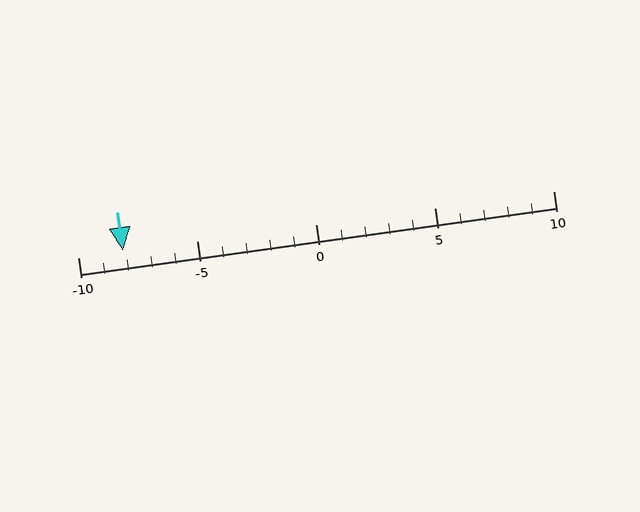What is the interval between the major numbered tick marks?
The major tick marks are spaced 5 units apart.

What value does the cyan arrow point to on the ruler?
The cyan arrow points to approximately -8.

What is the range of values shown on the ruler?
The ruler shows values from -10 to 10.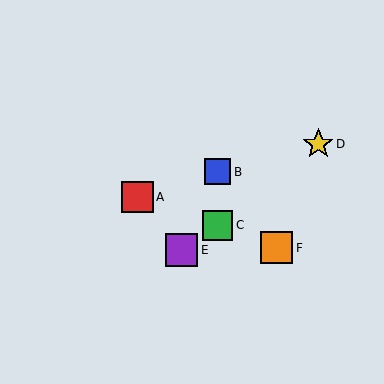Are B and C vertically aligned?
Yes, both are at x≈218.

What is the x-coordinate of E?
Object E is at x≈182.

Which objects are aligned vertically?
Objects B, C are aligned vertically.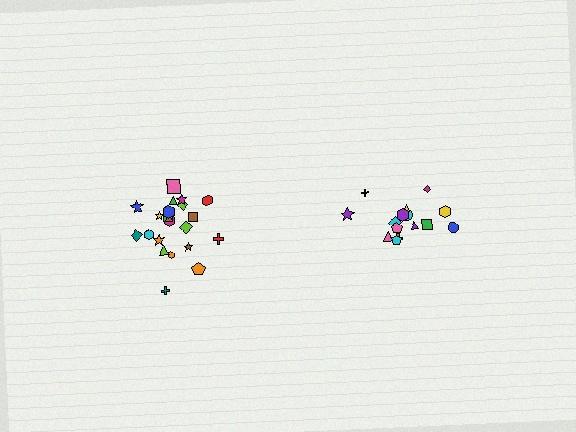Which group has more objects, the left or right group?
The left group.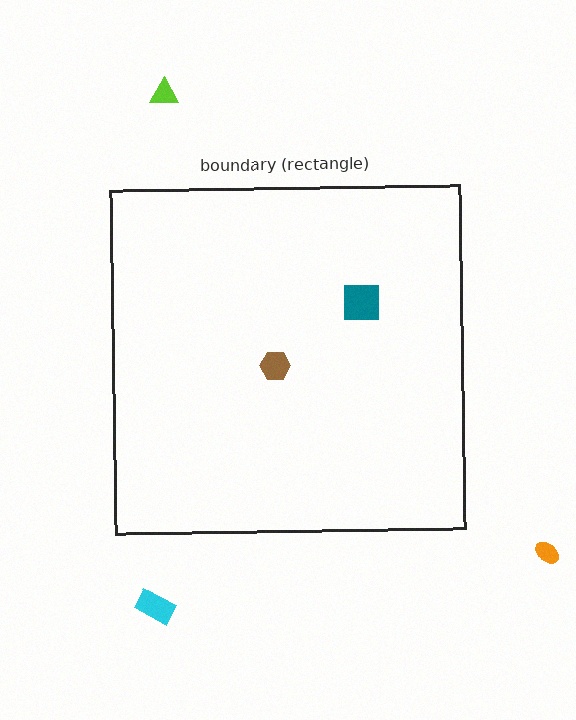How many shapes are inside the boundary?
2 inside, 3 outside.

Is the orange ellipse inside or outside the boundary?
Outside.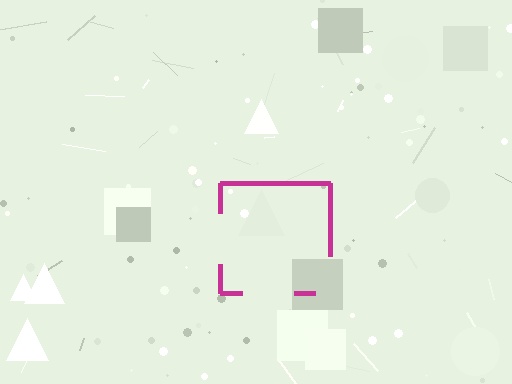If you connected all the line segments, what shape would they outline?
They would outline a square.